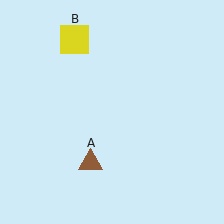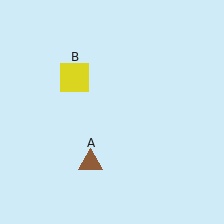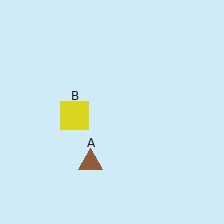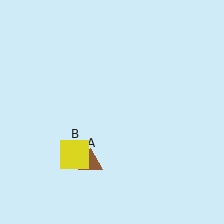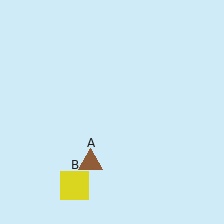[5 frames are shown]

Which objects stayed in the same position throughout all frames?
Brown triangle (object A) remained stationary.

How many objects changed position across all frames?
1 object changed position: yellow square (object B).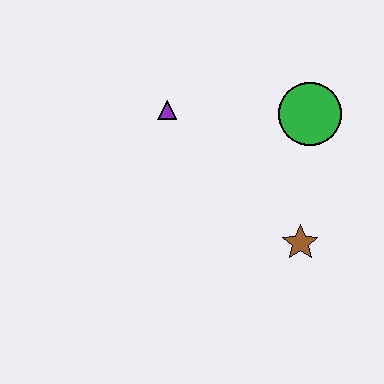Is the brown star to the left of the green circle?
Yes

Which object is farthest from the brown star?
The purple triangle is farthest from the brown star.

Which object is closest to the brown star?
The green circle is closest to the brown star.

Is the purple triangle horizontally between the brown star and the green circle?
No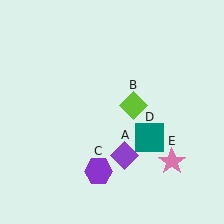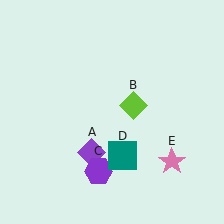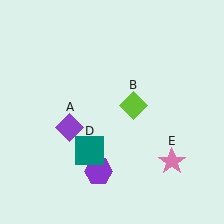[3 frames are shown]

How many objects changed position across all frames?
2 objects changed position: purple diamond (object A), teal square (object D).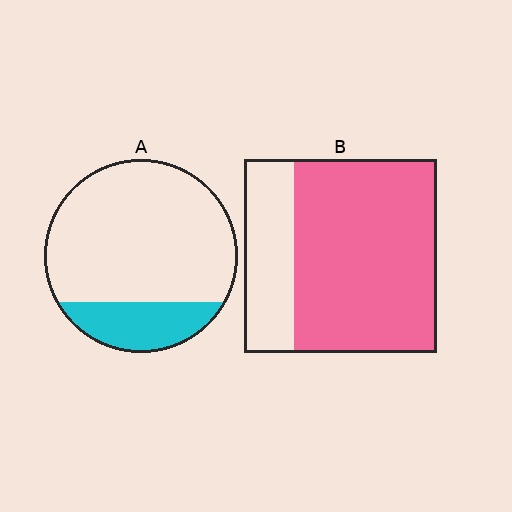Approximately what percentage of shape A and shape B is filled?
A is approximately 20% and B is approximately 75%.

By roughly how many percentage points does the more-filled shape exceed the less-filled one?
By roughly 55 percentage points (B over A).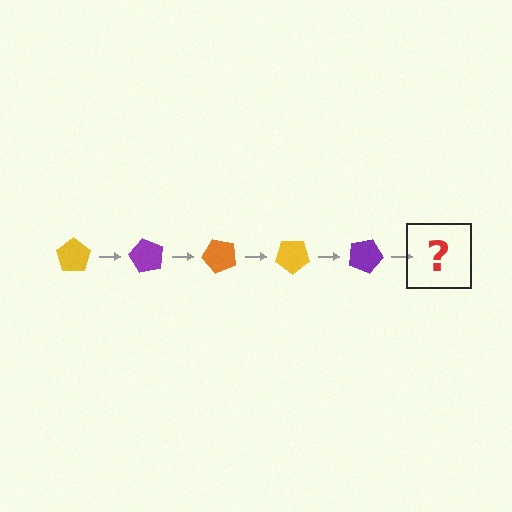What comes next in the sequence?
The next element should be an orange pentagon, rotated 300 degrees from the start.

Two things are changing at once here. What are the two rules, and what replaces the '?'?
The two rules are that it rotates 60 degrees each step and the color cycles through yellow, purple, and orange. The '?' should be an orange pentagon, rotated 300 degrees from the start.